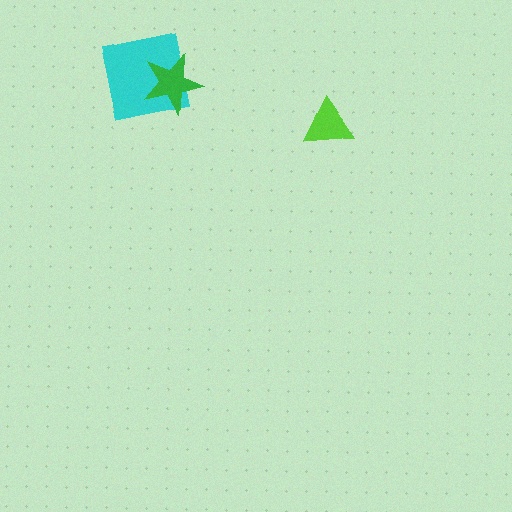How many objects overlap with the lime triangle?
0 objects overlap with the lime triangle.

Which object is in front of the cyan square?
The green star is in front of the cyan square.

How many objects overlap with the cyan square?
1 object overlaps with the cyan square.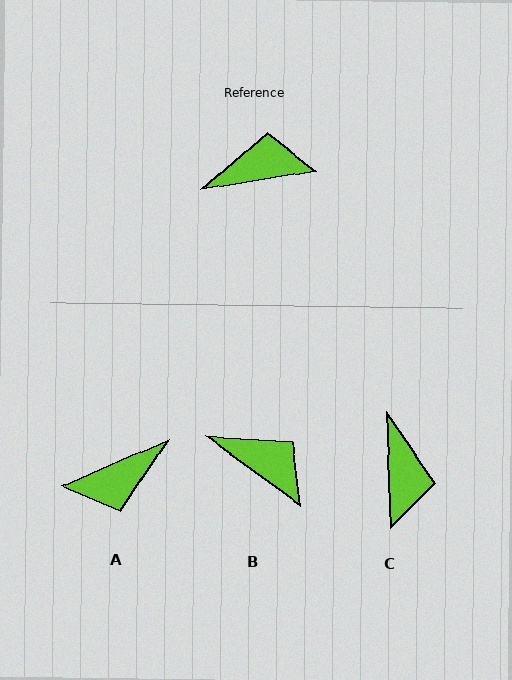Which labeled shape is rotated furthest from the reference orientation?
A, about 165 degrees away.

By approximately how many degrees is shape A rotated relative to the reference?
Approximately 165 degrees clockwise.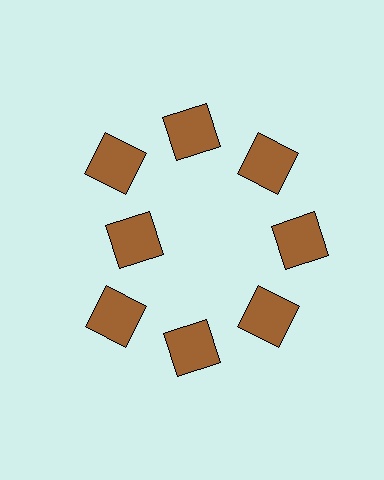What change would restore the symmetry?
The symmetry would be restored by moving it outward, back onto the ring so that all 8 squares sit at equal angles and equal distance from the center.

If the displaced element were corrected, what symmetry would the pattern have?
It would have 8-fold rotational symmetry — the pattern would map onto itself every 45 degrees.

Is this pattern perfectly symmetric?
No. The 8 brown squares are arranged in a ring, but one element near the 9 o'clock position is pulled inward toward the center, breaking the 8-fold rotational symmetry.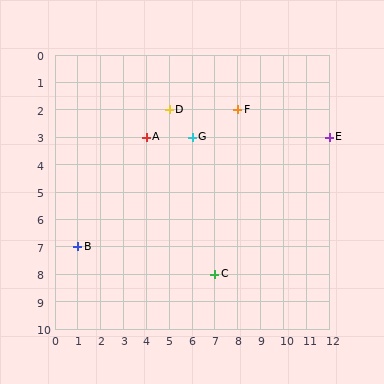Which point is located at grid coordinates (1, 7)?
Point B is at (1, 7).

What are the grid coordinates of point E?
Point E is at grid coordinates (12, 3).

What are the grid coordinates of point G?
Point G is at grid coordinates (6, 3).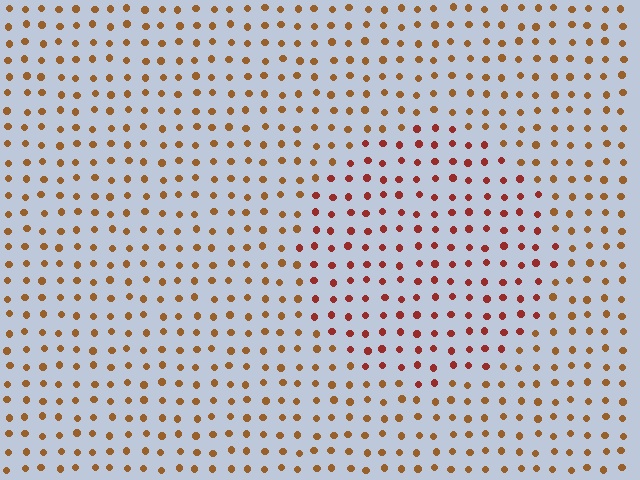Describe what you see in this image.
The image is filled with small brown elements in a uniform arrangement. A circle-shaped region is visible where the elements are tinted to a slightly different hue, forming a subtle color boundary.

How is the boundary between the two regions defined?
The boundary is defined purely by a slight shift in hue (about 29 degrees). Spacing, size, and orientation are identical on both sides.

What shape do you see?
I see a circle.